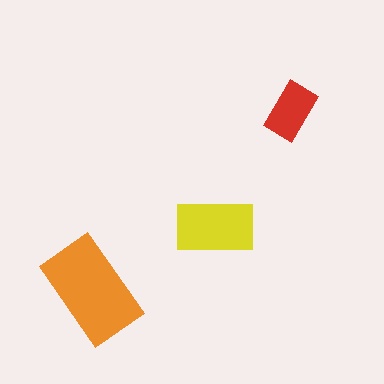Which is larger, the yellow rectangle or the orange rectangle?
The orange one.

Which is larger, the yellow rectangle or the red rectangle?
The yellow one.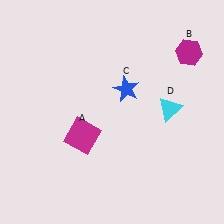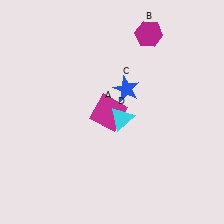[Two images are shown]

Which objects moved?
The objects that moved are: the magenta square (A), the magenta hexagon (B), the cyan triangle (D).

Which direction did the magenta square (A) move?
The magenta square (A) moved right.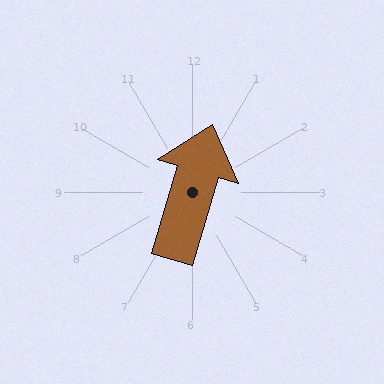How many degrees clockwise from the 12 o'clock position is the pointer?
Approximately 17 degrees.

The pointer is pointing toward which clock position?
Roughly 1 o'clock.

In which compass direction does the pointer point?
North.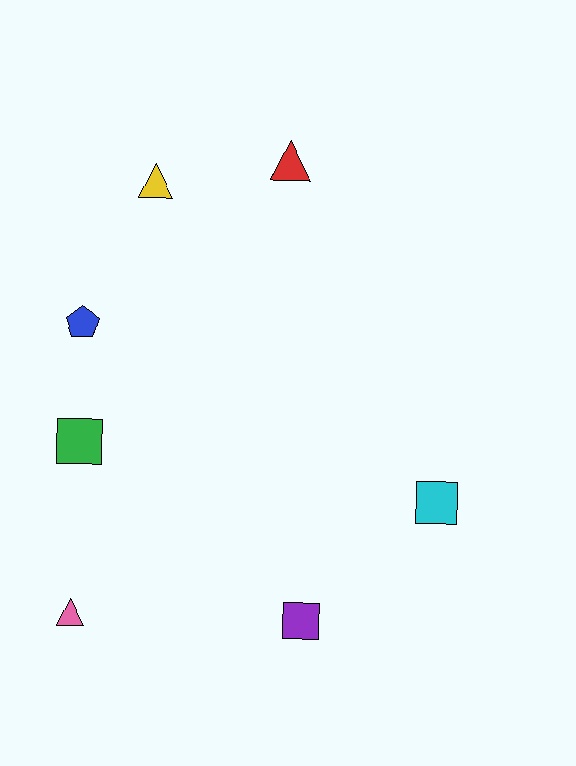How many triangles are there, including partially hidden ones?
There are 3 triangles.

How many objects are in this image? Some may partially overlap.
There are 7 objects.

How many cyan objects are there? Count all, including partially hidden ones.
There is 1 cyan object.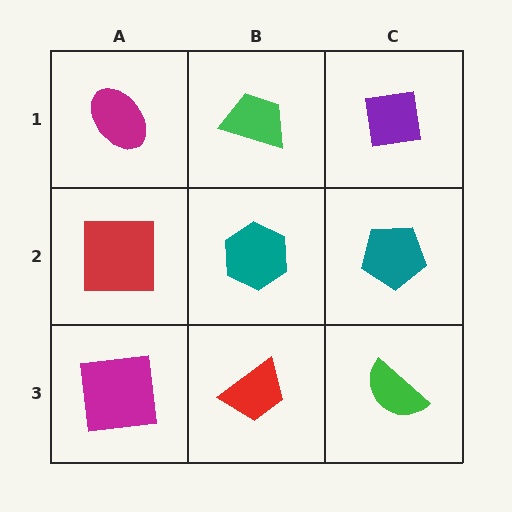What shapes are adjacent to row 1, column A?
A red square (row 2, column A), a green trapezoid (row 1, column B).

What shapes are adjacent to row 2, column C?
A purple square (row 1, column C), a green semicircle (row 3, column C), a teal hexagon (row 2, column B).